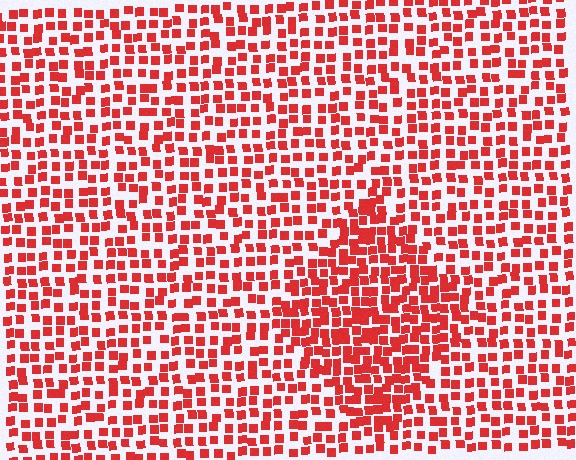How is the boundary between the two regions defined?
The boundary is defined by a change in element density (approximately 1.6x ratio). All elements are the same color, size, and shape.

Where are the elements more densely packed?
The elements are more densely packed inside the diamond boundary.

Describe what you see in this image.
The image contains small red elements arranged at two different densities. A diamond-shaped region is visible where the elements are more densely packed than the surrounding area.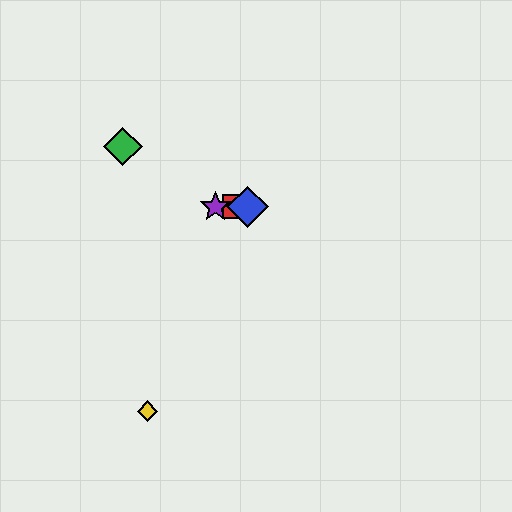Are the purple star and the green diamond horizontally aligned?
No, the purple star is at y≈207 and the green diamond is at y≈147.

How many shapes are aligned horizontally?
3 shapes (the red square, the blue diamond, the purple star) are aligned horizontally.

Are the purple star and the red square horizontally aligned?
Yes, both are at y≈207.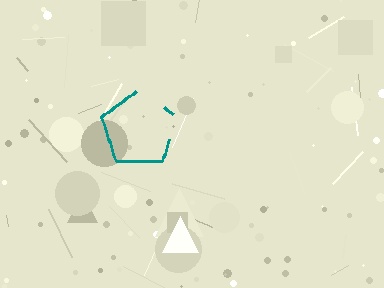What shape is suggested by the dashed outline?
The dashed outline suggests a pentagon.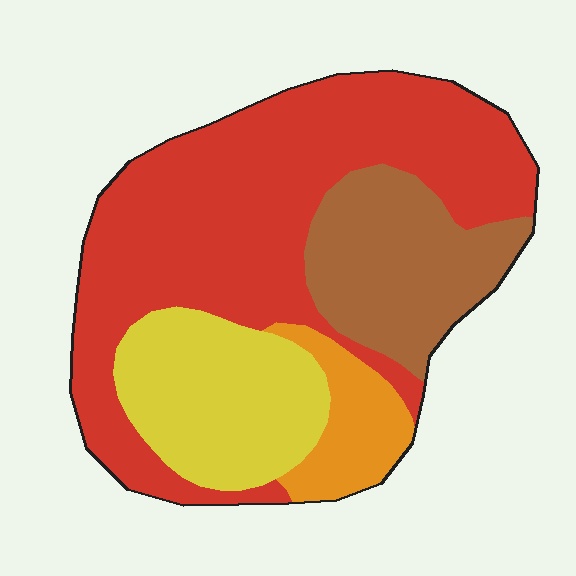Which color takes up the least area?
Orange, at roughly 10%.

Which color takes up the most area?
Red, at roughly 55%.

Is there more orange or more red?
Red.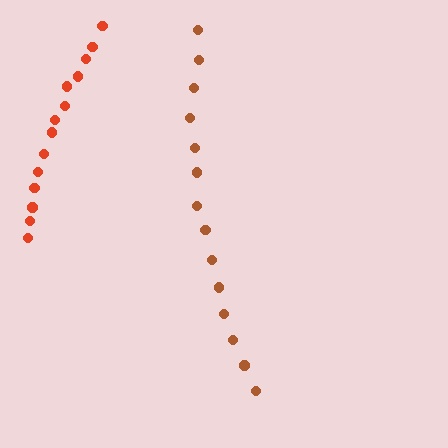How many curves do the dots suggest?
There are 2 distinct paths.